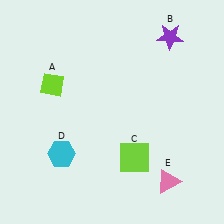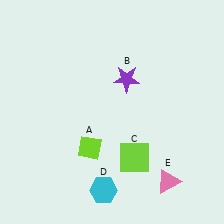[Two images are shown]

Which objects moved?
The objects that moved are: the lime diamond (A), the purple star (B), the cyan hexagon (D).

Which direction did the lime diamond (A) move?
The lime diamond (A) moved down.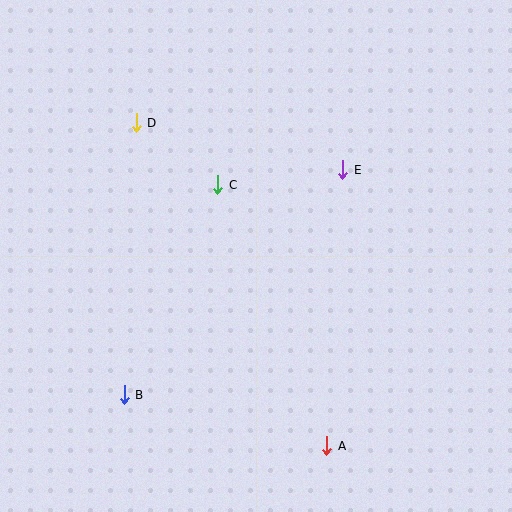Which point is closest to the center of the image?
Point C at (218, 185) is closest to the center.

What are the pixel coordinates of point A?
Point A is at (327, 446).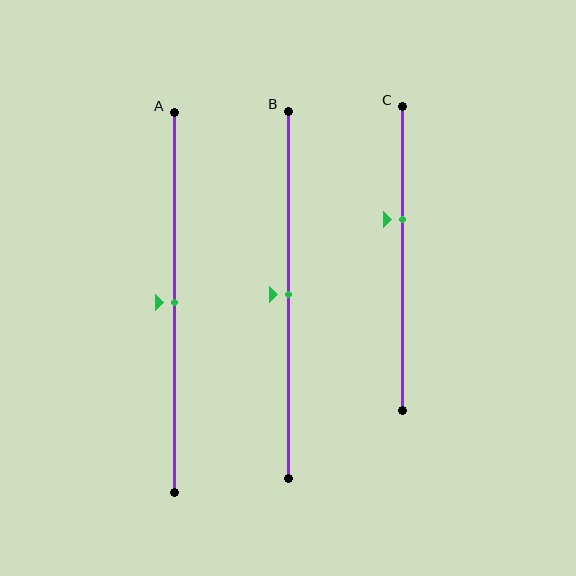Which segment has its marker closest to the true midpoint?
Segment A has its marker closest to the true midpoint.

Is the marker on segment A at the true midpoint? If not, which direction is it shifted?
Yes, the marker on segment A is at the true midpoint.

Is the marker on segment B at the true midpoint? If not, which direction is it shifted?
Yes, the marker on segment B is at the true midpoint.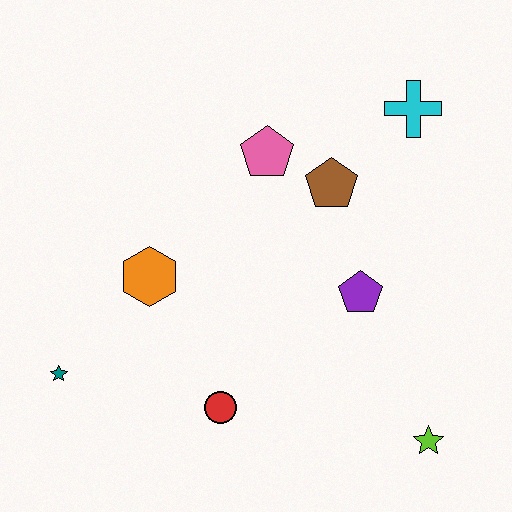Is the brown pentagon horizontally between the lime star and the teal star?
Yes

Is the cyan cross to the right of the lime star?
No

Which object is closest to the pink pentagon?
The brown pentagon is closest to the pink pentagon.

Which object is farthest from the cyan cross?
The teal star is farthest from the cyan cross.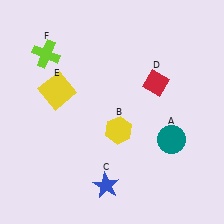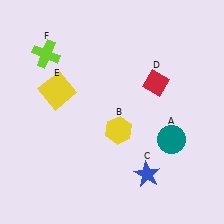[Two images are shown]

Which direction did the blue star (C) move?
The blue star (C) moved right.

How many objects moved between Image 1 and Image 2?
1 object moved between the two images.